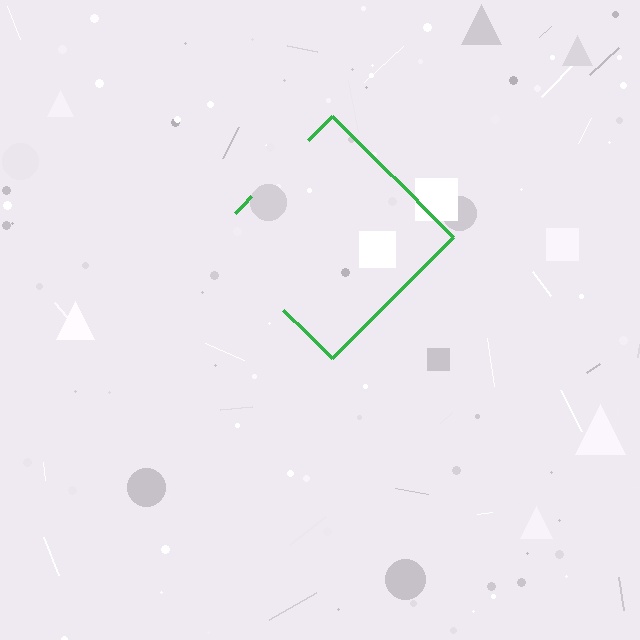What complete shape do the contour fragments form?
The contour fragments form a diamond.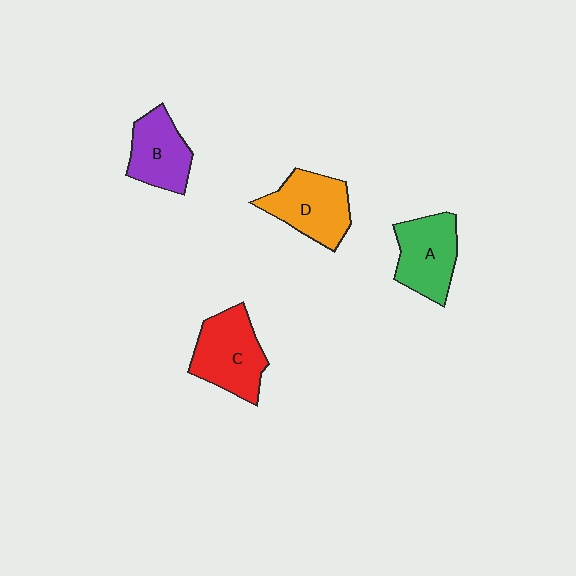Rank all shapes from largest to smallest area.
From largest to smallest: C (red), D (orange), A (green), B (purple).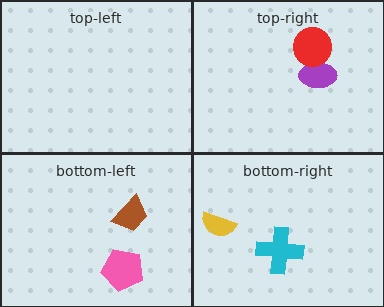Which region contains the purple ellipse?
The top-right region.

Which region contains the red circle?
The top-right region.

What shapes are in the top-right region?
The purple ellipse, the red circle.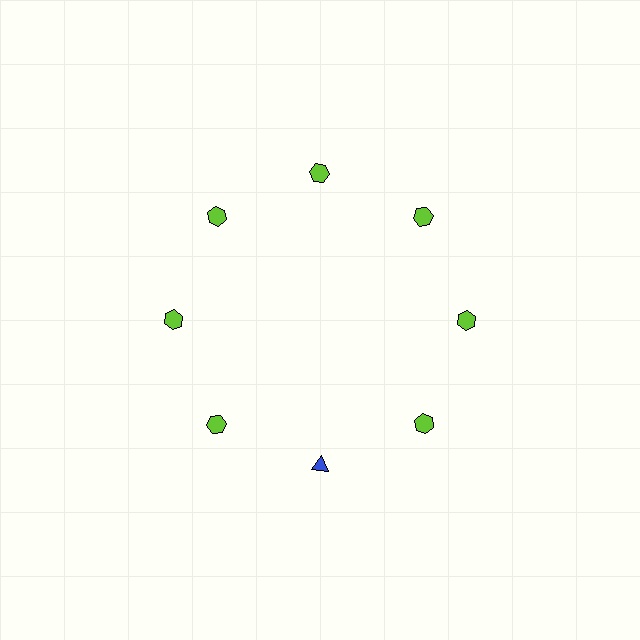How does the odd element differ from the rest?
It differs in both color (blue instead of lime) and shape (triangle instead of hexagon).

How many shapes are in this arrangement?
There are 8 shapes arranged in a ring pattern.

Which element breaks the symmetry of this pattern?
The blue triangle at roughly the 6 o'clock position breaks the symmetry. All other shapes are lime hexagons.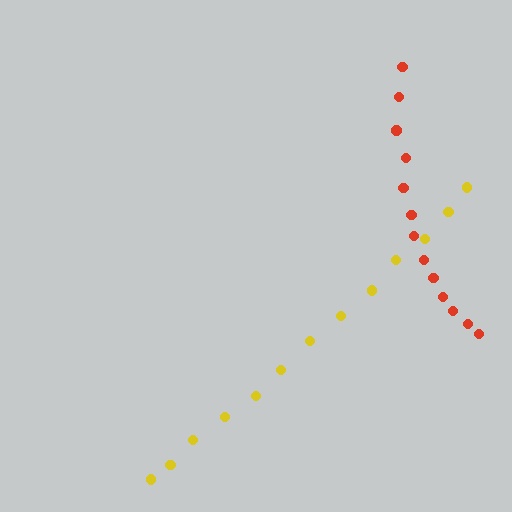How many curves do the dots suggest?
There are 2 distinct paths.